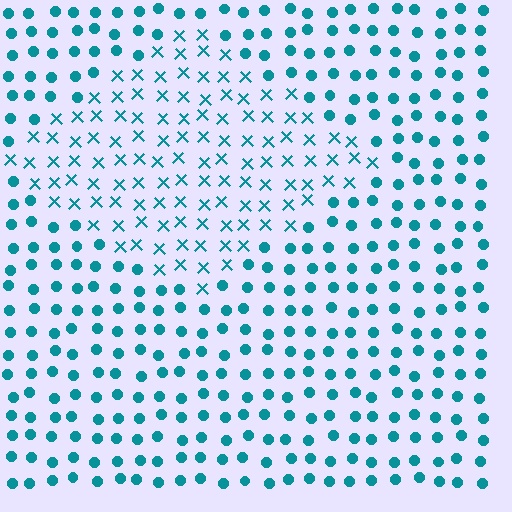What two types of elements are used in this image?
The image uses X marks inside the diamond region and circles outside it.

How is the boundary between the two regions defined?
The boundary is defined by a change in element shape: X marks inside vs. circles outside. All elements share the same color and spacing.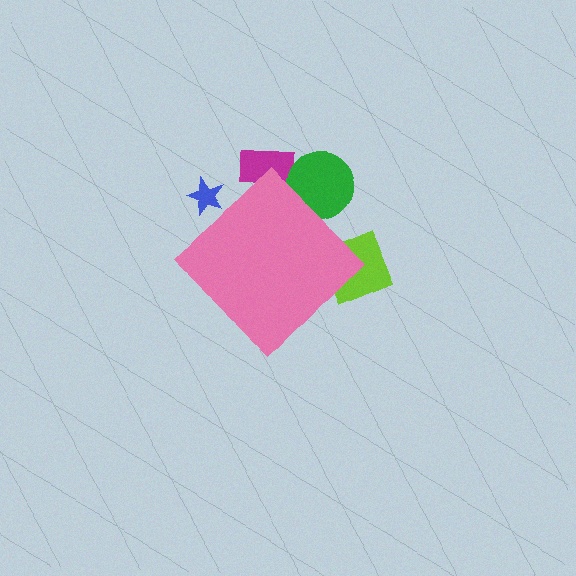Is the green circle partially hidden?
Yes, the green circle is partially hidden behind the pink diamond.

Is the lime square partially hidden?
Yes, the lime square is partially hidden behind the pink diamond.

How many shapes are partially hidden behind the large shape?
4 shapes are partially hidden.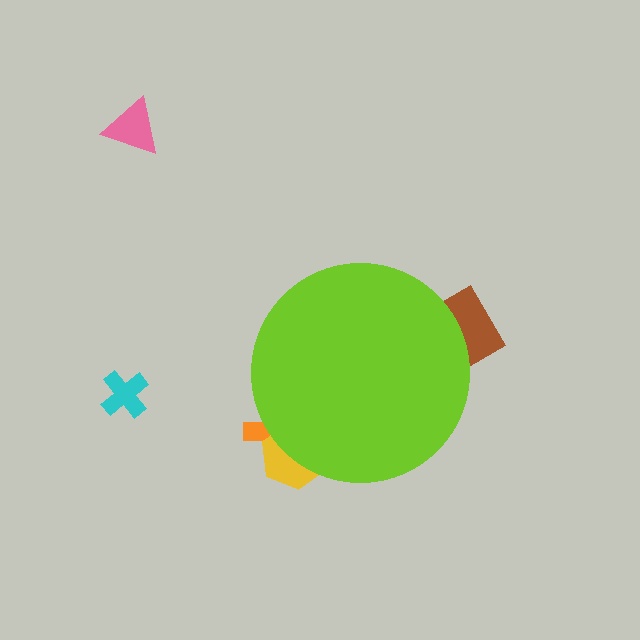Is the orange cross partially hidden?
Yes, the orange cross is partially hidden behind the lime circle.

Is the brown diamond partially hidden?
Yes, the brown diamond is partially hidden behind the lime circle.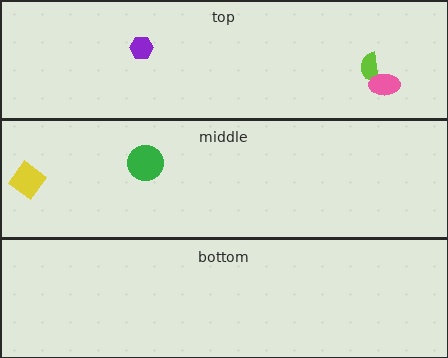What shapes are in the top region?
The lime semicircle, the purple hexagon, the pink ellipse.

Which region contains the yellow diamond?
The middle region.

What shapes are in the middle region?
The green circle, the yellow diamond.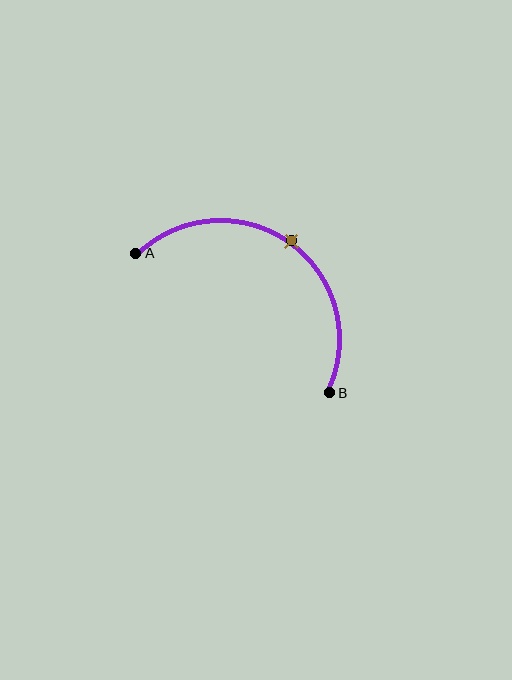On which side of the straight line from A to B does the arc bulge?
The arc bulges above and to the right of the straight line connecting A and B.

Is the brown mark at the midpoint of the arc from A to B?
Yes. The brown mark lies on the arc at equal arc-length from both A and B — it is the arc midpoint.